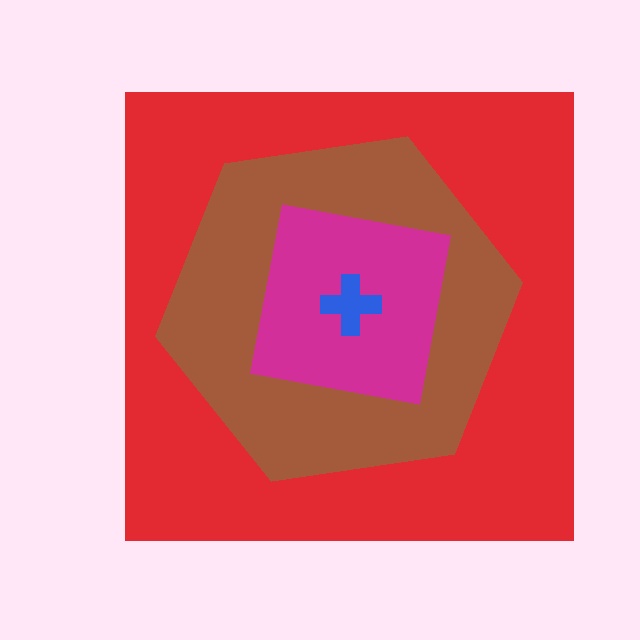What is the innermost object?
The blue cross.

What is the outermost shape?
The red square.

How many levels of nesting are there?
4.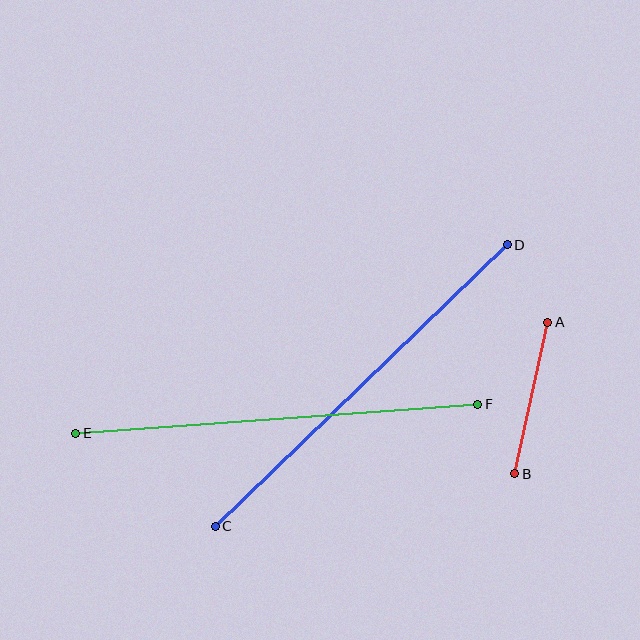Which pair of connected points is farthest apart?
Points C and D are farthest apart.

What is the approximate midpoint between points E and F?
The midpoint is at approximately (277, 419) pixels.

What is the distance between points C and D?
The distance is approximately 406 pixels.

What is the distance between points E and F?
The distance is approximately 403 pixels.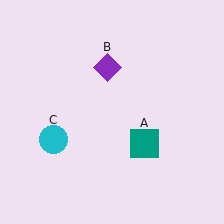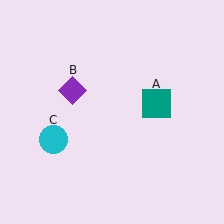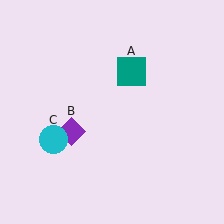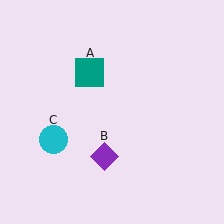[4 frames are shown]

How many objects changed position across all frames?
2 objects changed position: teal square (object A), purple diamond (object B).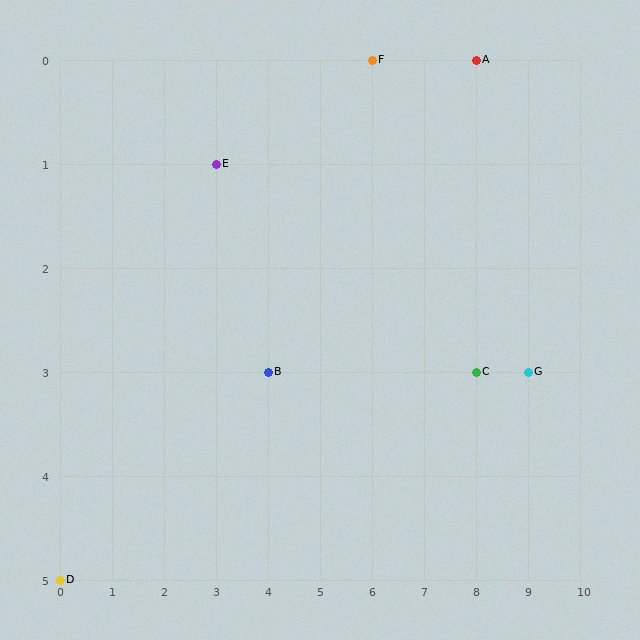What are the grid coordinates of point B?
Point B is at grid coordinates (4, 3).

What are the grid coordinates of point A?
Point A is at grid coordinates (8, 0).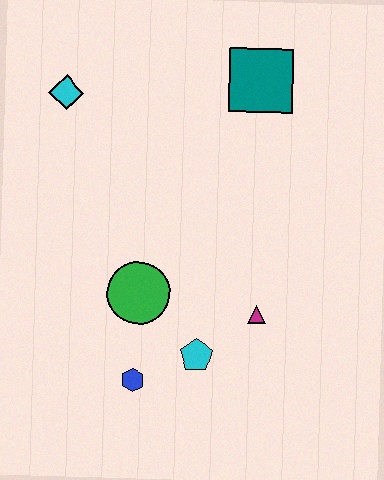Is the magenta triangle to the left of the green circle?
No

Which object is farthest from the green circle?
The teal square is farthest from the green circle.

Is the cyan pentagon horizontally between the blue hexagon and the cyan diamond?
No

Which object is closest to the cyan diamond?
The teal square is closest to the cyan diamond.